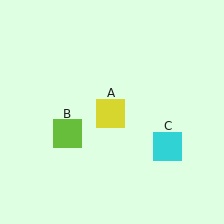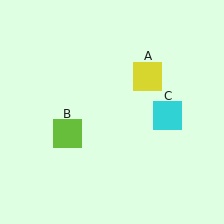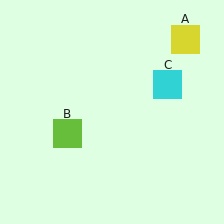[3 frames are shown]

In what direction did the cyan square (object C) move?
The cyan square (object C) moved up.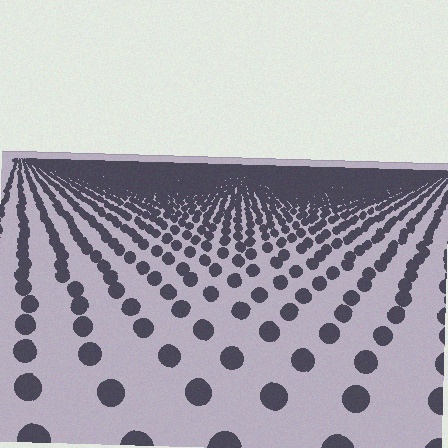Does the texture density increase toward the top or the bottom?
Density increases toward the top.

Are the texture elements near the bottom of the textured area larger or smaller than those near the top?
Larger. Near the bottom, elements are closer to the viewer and appear at a bigger on-screen size.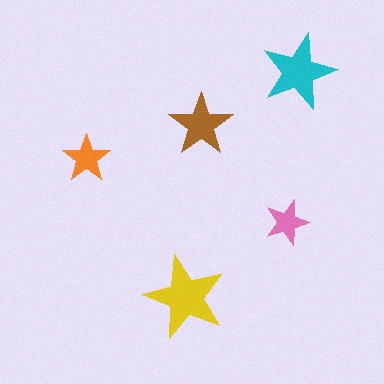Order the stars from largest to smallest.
the yellow one, the cyan one, the brown one, the orange one, the pink one.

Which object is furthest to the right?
The cyan star is rightmost.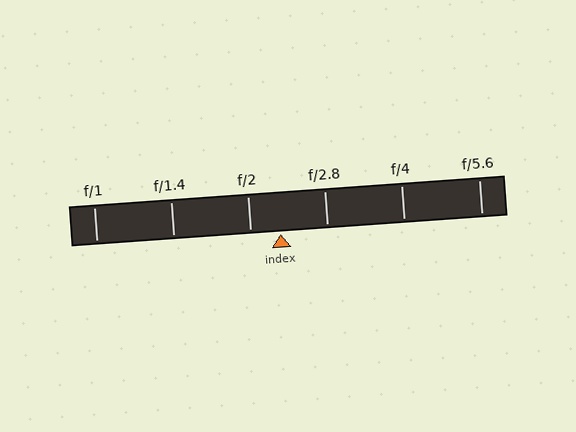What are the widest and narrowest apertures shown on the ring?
The widest aperture shown is f/1 and the narrowest is f/5.6.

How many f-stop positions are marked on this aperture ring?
There are 6 f-stop positions marked.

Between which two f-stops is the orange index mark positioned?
The index mark is between f/2 and f/2.8.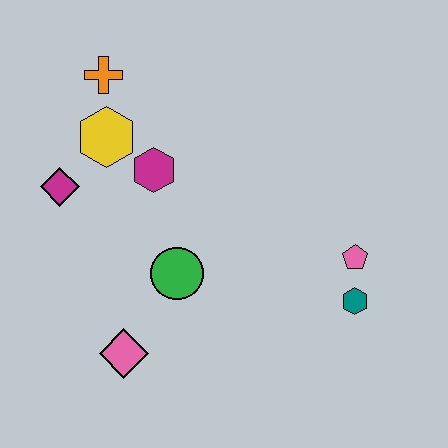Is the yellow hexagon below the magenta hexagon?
No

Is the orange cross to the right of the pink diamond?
No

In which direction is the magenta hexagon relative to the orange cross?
The magenta hexagon is below the orange cross.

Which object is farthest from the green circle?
The orange cross is farthest from the green circle.